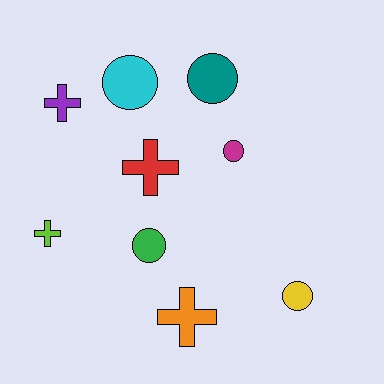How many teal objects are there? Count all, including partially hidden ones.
There is 1 teal object.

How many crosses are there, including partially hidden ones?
There are 4 crosses.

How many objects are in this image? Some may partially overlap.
There are 9 objects.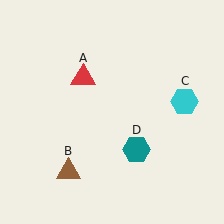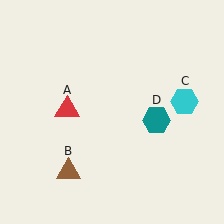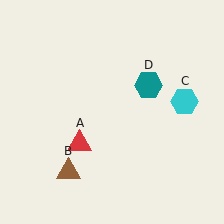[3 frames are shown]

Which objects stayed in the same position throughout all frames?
Brown triangle (object B) and cyan hexagon (object C) remained stationary.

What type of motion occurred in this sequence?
The red triangle (object A), teal hexagon (object D) rotated counterclockwise around the center of the scene.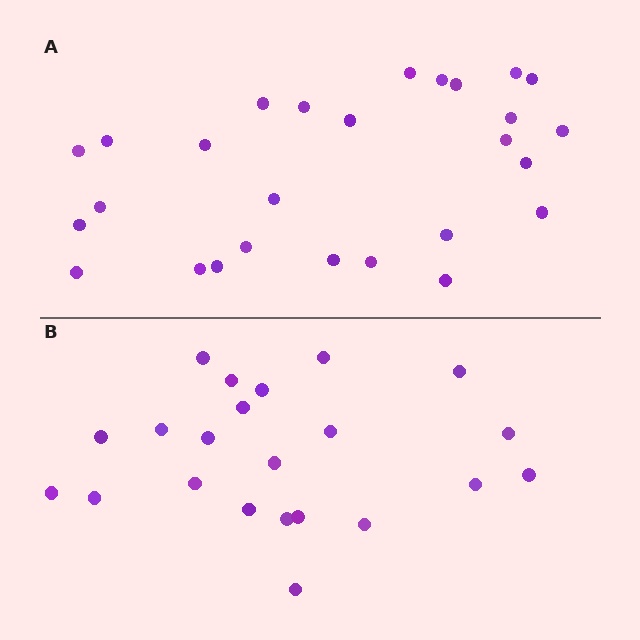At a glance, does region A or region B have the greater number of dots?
Region A (the top region) has more dots.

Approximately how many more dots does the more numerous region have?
Region A has about 5 more dots than region B.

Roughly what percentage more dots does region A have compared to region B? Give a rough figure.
About 25% more.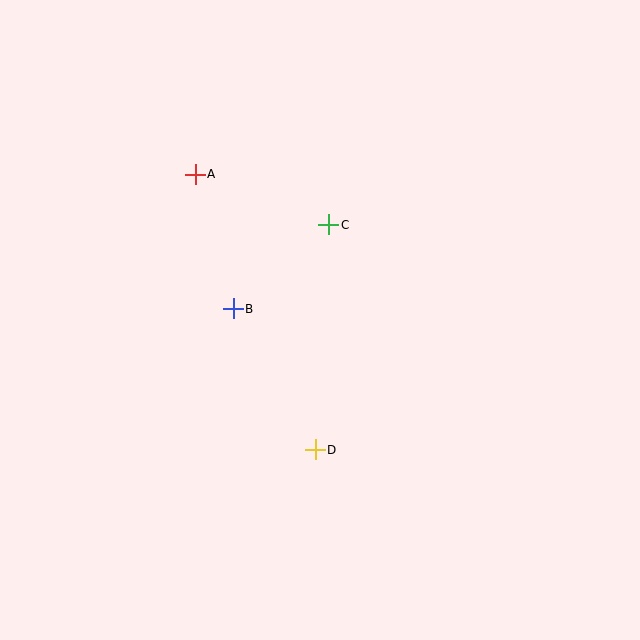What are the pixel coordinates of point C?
Point C is at (329, 225).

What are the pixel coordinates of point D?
Point D is at (315, 450).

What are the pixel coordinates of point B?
Point B is at (233, 309).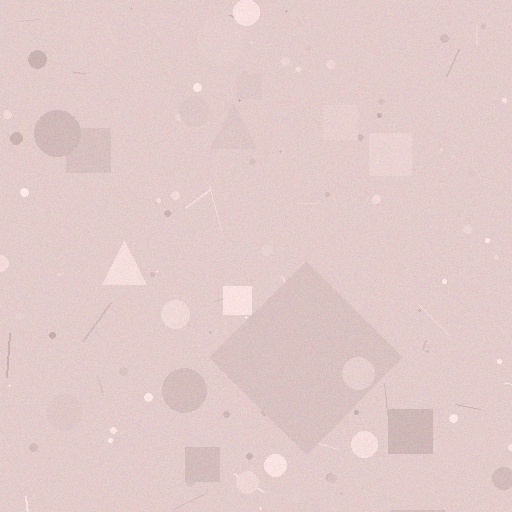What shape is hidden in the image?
A diamond is hidden in the image.